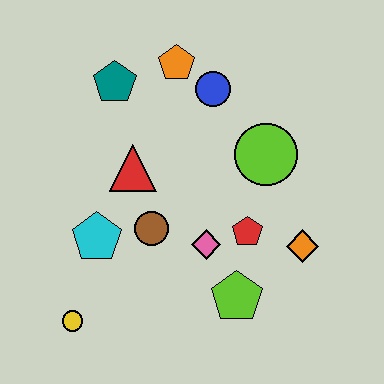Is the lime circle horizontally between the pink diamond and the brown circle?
No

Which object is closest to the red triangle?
The brown circle is closest to the red triangle.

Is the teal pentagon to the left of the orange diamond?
Yes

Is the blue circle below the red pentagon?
No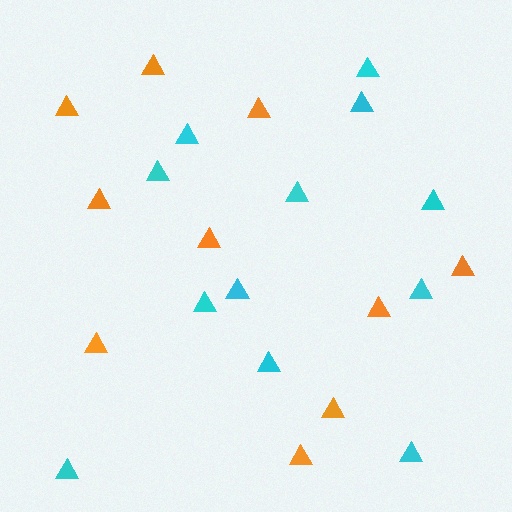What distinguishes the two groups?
There are 2 groups: one group of cyan triangles (12) and one group of orange triangles (10).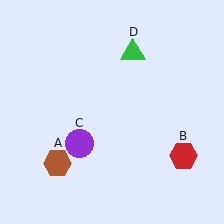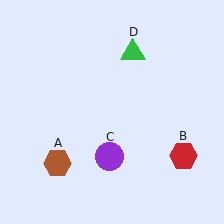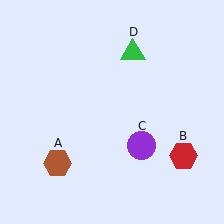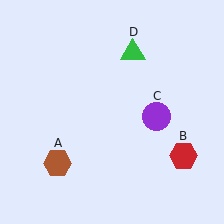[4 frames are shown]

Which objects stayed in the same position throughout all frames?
Brown hexagon (object A) and red hexagon (object B) and green triangle (object D) remained stationary.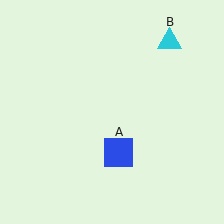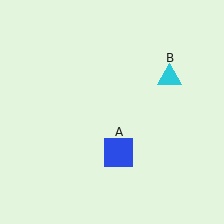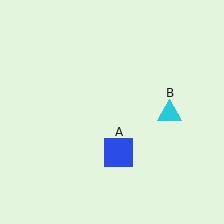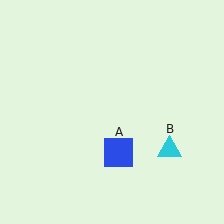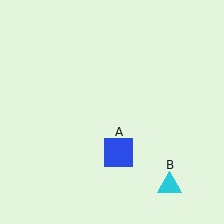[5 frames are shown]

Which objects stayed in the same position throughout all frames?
Blue square (object A) remained stationary.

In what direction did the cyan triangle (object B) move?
The cyan triangle (object B) moved down.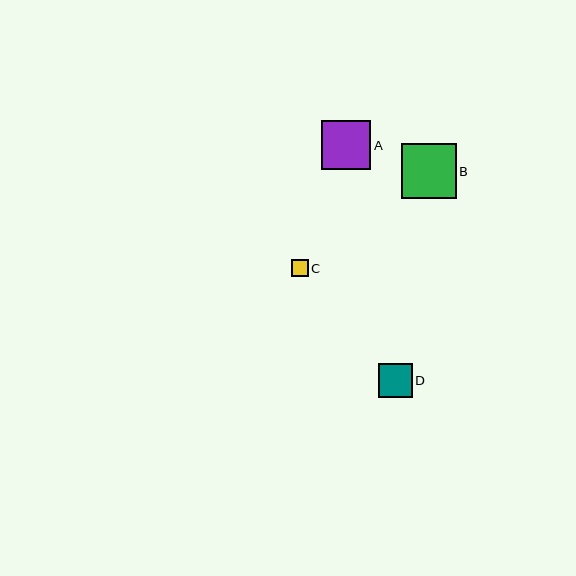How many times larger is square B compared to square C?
Square B is approximately 3.3 times the size of square C.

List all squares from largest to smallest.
From largest to smallest: B, A, D, C.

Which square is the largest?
Square B is the largest with a size of approximately 55 pixels.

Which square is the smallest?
Square C is the smallest with a size of approximately 17 pixels.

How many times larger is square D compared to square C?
Square D is approximately 2.0 times the size of square C.